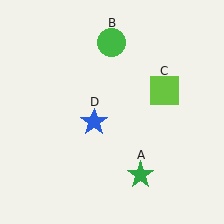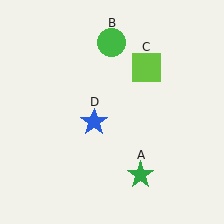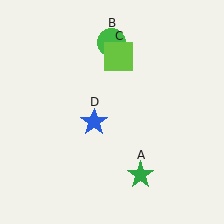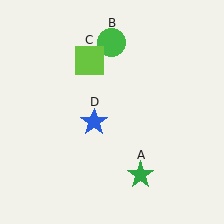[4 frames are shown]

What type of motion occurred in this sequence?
The lime square (object C) rotated counterclockwise around the center of the scene.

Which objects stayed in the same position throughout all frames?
Green star (object A) and green circle (object B) and blue star (object D) remained stationary.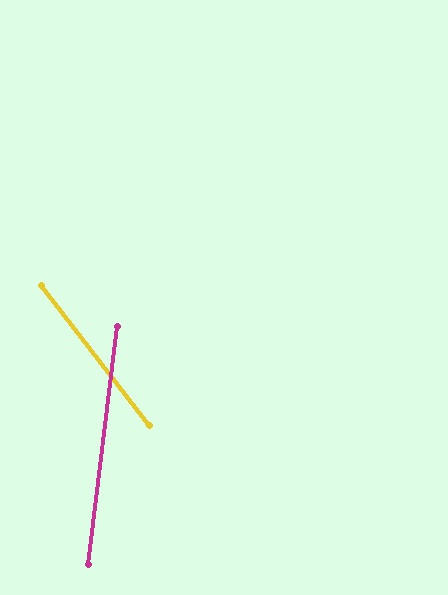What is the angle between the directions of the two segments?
Approximately 45 degrees.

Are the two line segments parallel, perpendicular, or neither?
Neither parallel nor perpendicular — they differ by about 45°.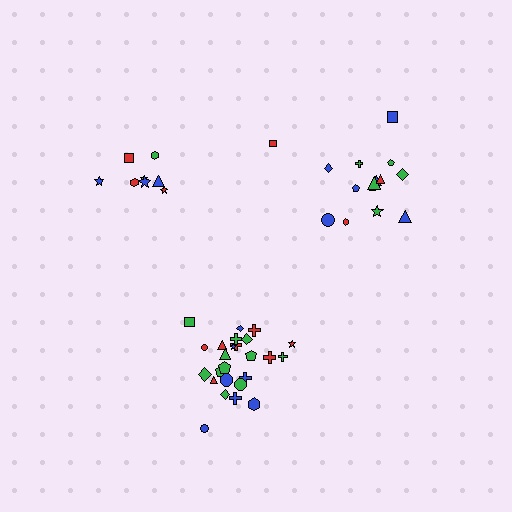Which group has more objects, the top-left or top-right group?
The top-right group.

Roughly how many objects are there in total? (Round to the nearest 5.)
Roughly 50 objects in total.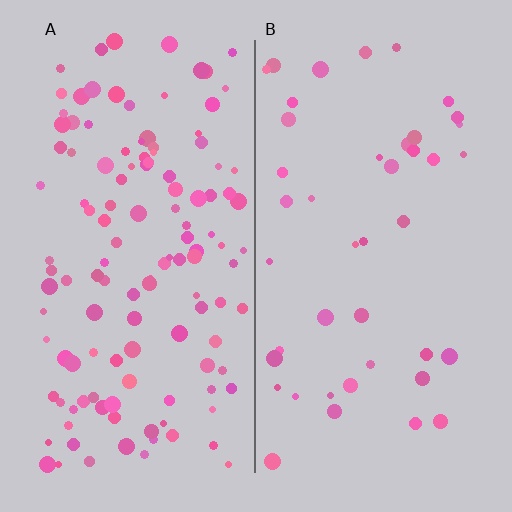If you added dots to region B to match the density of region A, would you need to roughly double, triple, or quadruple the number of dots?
Approximately triple.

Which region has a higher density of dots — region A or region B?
A (the left).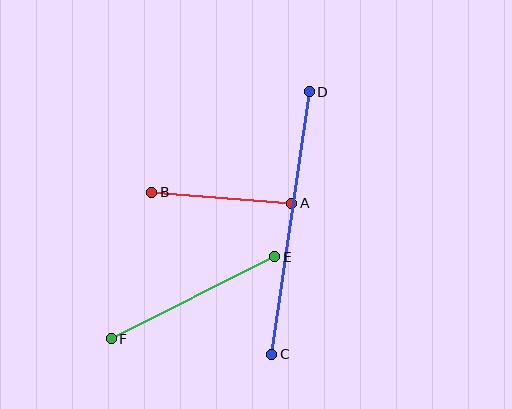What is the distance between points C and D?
The distance is approximately 265 pixels.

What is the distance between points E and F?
The distance is approximately 183 pixels.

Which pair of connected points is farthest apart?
Points C and D are farthest apart.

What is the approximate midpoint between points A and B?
The midpoint is at approximately (222, 198) pixels.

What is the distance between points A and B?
The distance is approximately 140 pixels.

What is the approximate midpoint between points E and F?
The midpoint is at approximately (193, 298) pixels.